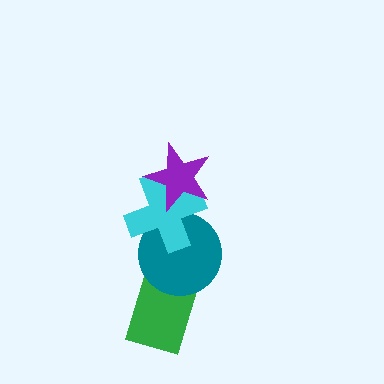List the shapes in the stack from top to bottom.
From top to bottom: the purple star, the cyan cross, the teal circle, the green rectangle.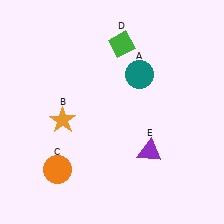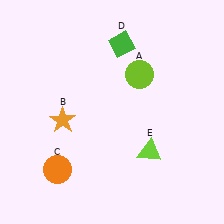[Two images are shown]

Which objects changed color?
A changed from teal to lime. E changed from purple to lime.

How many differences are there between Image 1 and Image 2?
There are 2 differences between the two images.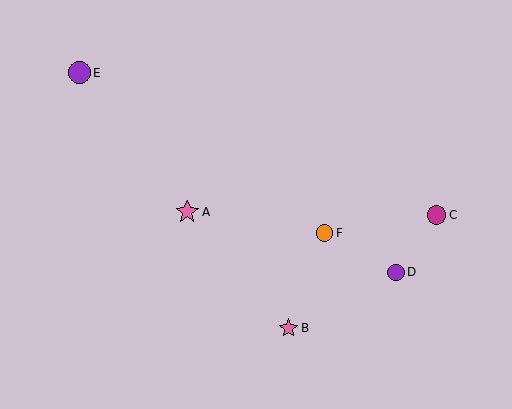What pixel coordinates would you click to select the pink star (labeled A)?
Click at (187, 212) to select the pink star A.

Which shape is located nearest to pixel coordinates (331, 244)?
The orange circle (labeled F) at (324, 233) is nearest to that location.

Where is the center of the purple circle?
The center of the purple circle is at (79, 73).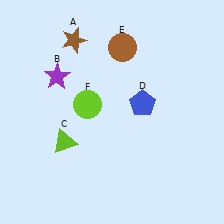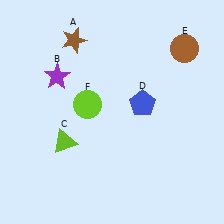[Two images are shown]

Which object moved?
The brown circle (E) moved right.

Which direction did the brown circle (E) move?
The brown circle (E) moved right.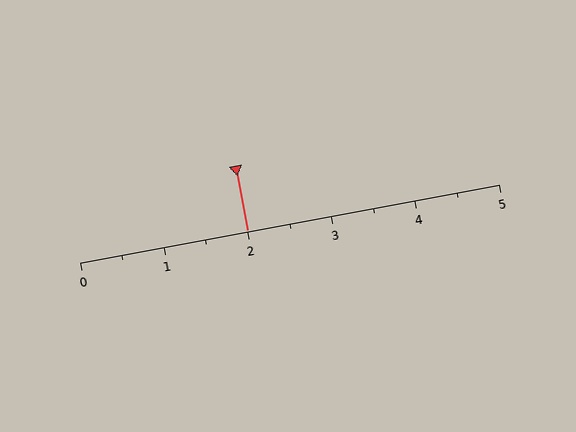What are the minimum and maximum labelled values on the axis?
The axis runs from 0 to 5.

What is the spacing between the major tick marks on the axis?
The major ticks are spaced 1 apart.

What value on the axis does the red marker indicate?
The marker indicates approximately 2.